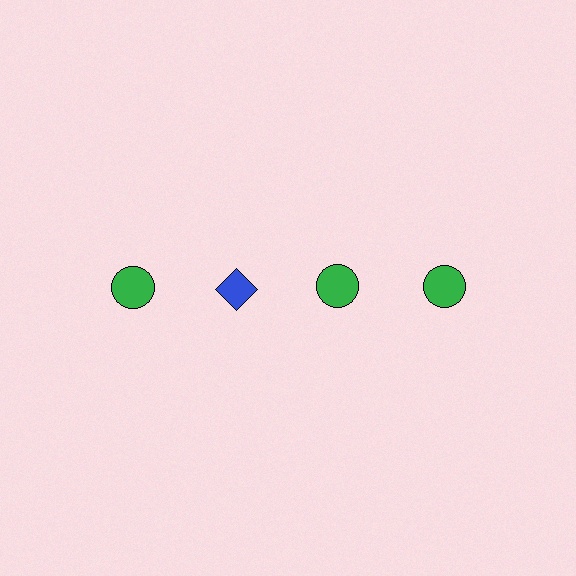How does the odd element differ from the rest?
It differs in both color (blue instead of green) and shape (diamond instead of circle).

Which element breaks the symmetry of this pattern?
The blue diamond in the top row, second from left column breaks the symmetry. All other shapes are green circles.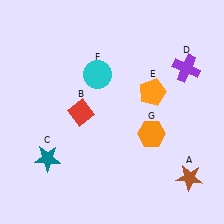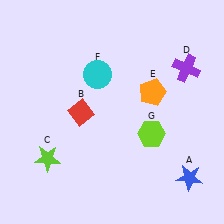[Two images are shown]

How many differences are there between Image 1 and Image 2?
There are 3 differences between the two images.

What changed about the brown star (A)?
In Image 1, A is brown. In Image 2, it changed to blue.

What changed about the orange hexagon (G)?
In Image 1, G is orange. In Image 2, it changed to lime.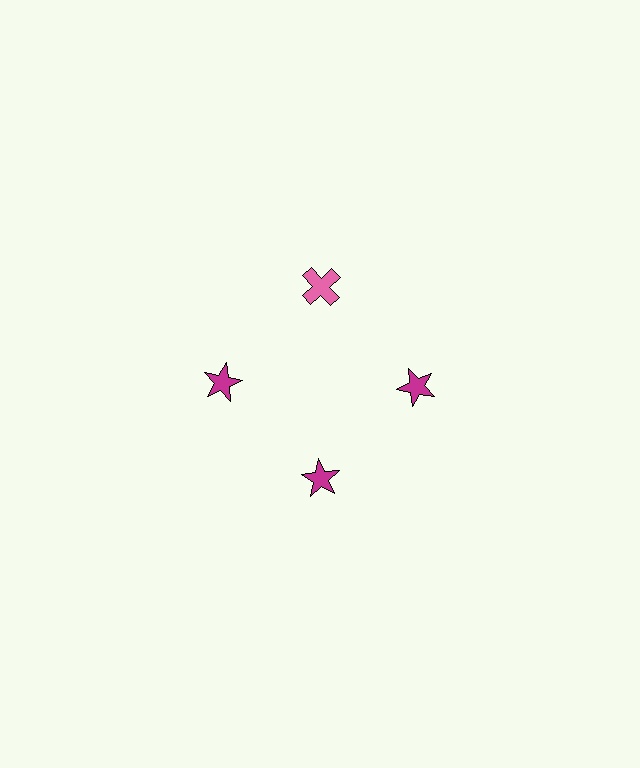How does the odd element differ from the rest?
It differs in both color (pink instead of magenta) and shape (cross instead of star).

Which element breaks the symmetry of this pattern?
The pink cross at roughly the 12 o'clock position breaks the symmetry. All other shapes are magenta stars.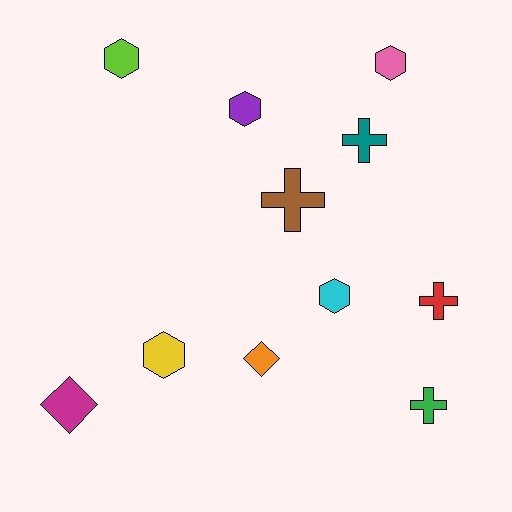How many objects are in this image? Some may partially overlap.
There are 11 objects.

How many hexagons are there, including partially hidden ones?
There are 5 hexagons.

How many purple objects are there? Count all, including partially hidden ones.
There is 1 purple object.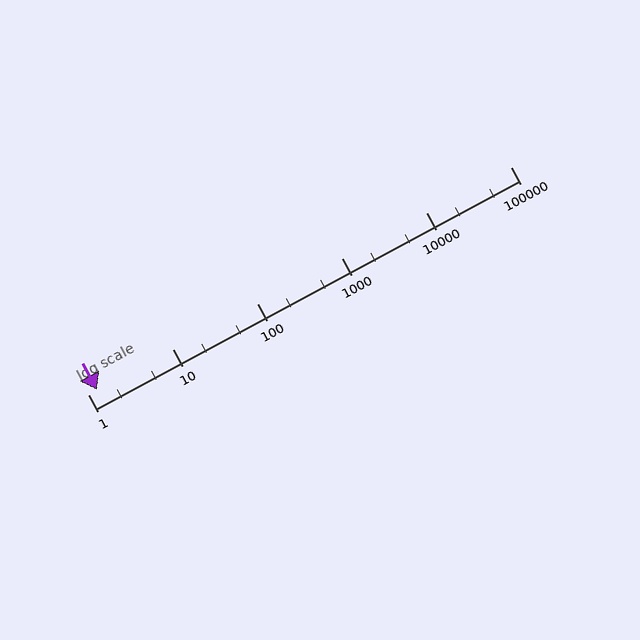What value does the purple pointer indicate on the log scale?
The pointer indicates approximately 1.3.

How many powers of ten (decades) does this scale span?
The scale spans 5 decades, from 1 to 100000.